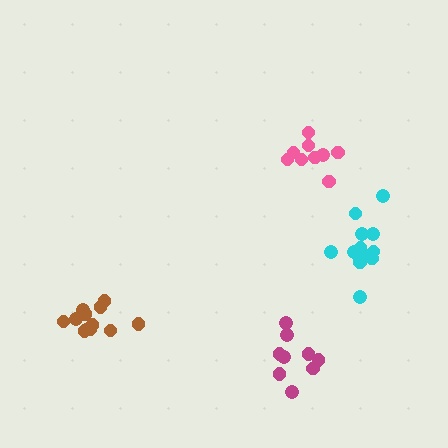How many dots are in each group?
Group 1: 9 dots, Group 2: 13 dots, Group 3: 12 dots, Group 4: 9 dots (43 total).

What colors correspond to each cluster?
The clusters are colored: pink, cyan, brown, magenta.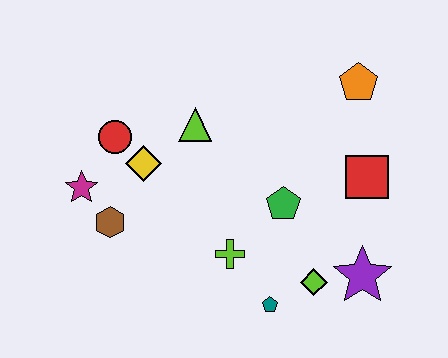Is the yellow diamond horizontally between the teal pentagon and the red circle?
Yes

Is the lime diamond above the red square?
No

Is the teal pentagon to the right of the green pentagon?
No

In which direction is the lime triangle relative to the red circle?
The lime triangle is to the right of the red circle.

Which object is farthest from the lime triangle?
The purple star is farthest from the lime triangle.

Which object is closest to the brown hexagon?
The magenta star is closest to the brown hexagon.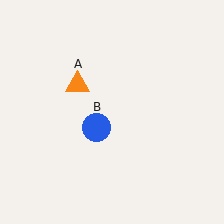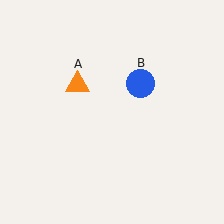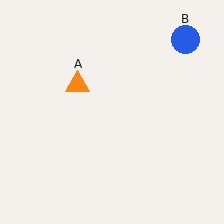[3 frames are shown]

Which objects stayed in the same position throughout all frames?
Orange triangle (object A) remained stationary.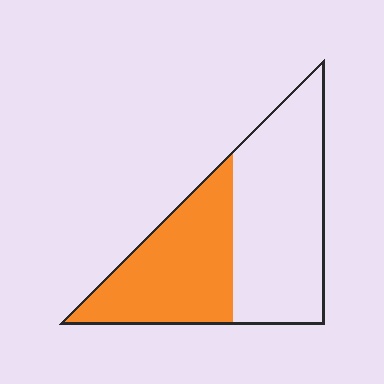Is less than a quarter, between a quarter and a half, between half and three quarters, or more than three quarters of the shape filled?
Between a quarter and a half.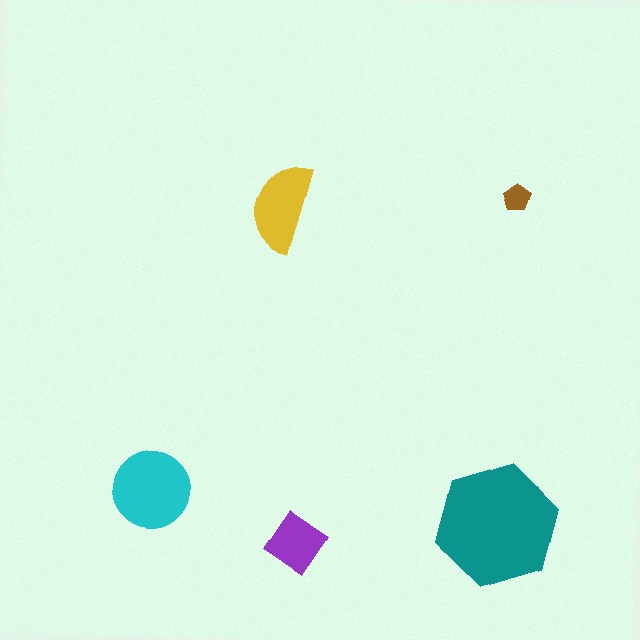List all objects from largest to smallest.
The teal hexagon, the cyan circle, the yellow semicircle, the purple diamond, the brown pentagon.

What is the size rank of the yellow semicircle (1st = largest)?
3rd.